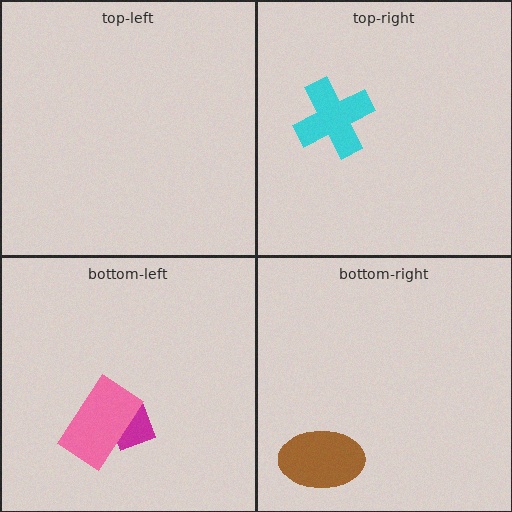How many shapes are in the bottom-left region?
2.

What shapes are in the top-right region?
The cyan cross.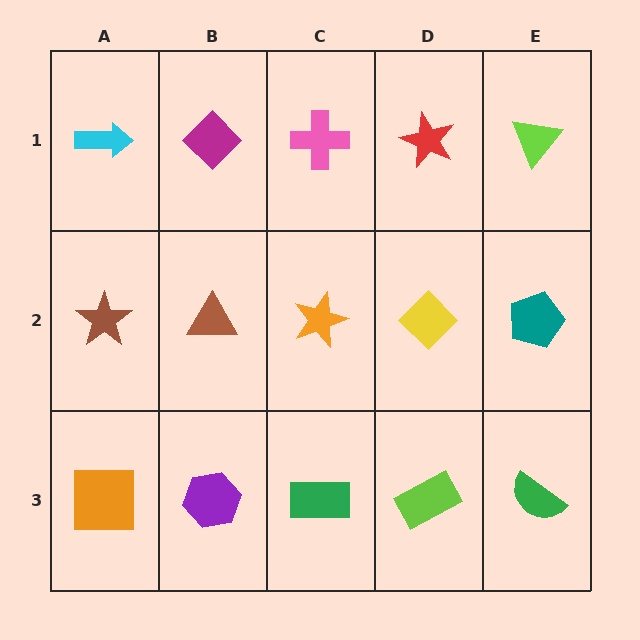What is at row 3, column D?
A lime rectangle.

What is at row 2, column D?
A yellow diamond.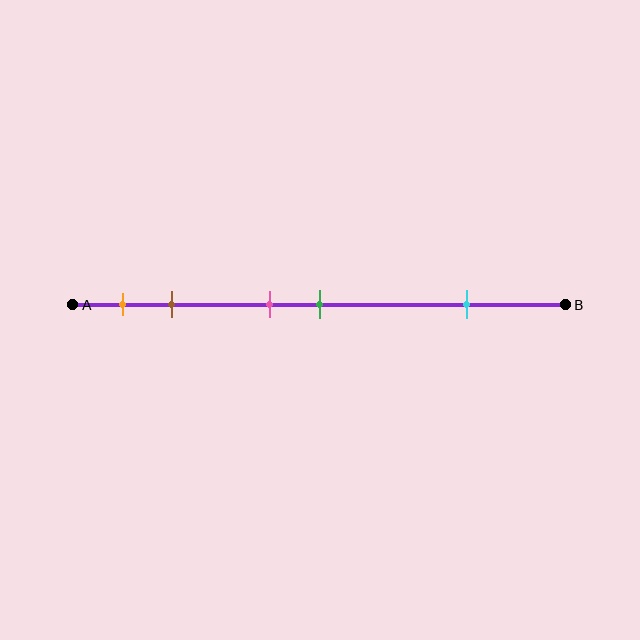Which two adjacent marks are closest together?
The pink and green marks are the closest adjacent pair.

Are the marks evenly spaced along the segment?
No, the marks are not evenly spaced.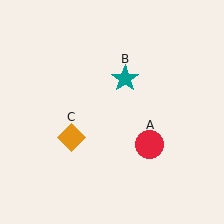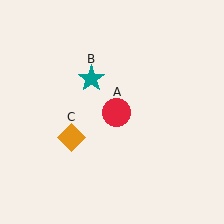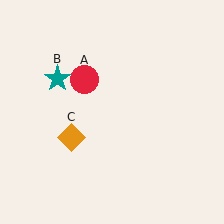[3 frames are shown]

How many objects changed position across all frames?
2 objects changed position: red circle (object A), teal star (object B).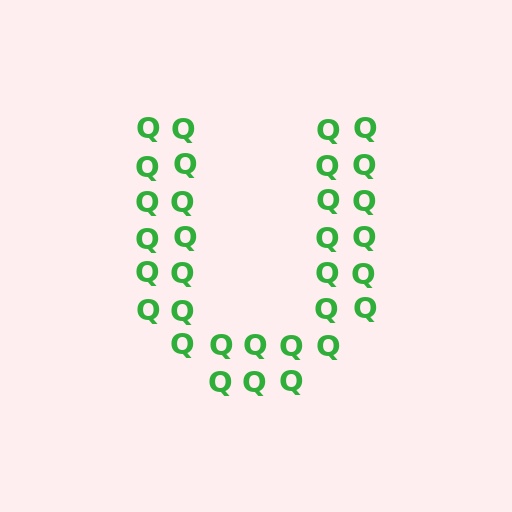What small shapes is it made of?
It is made of small letter Q's.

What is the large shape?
The large shape is the letter U.